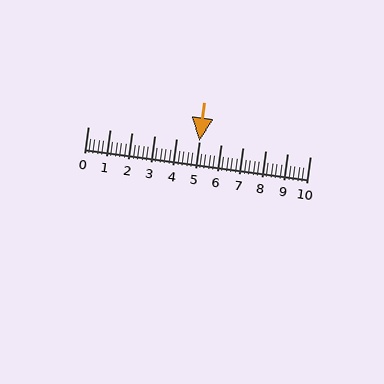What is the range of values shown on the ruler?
The ruler shows values from 0 to 10.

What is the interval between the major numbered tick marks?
The major tick marks are spaced 1 units apart.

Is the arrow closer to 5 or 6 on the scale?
The arrow is closer to 5.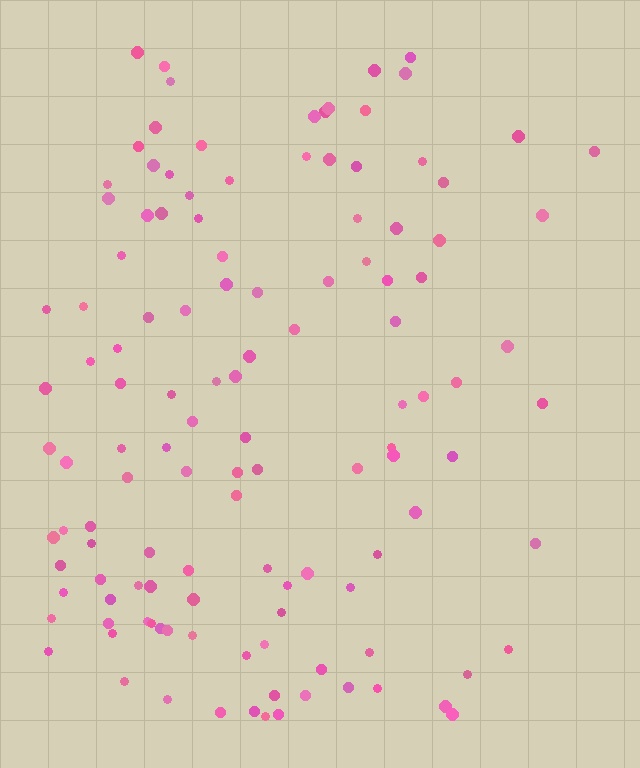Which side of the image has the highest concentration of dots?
The left.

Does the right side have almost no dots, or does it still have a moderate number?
Still a moderate number, just noticeably fewer than the left.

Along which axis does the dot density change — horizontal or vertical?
Horizontal.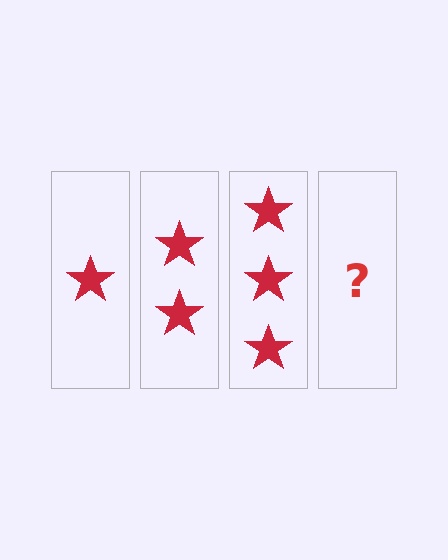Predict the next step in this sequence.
The next step is 4 stars.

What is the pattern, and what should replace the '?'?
The pattern is that each step adds one more star. The '?' should be 4 stars.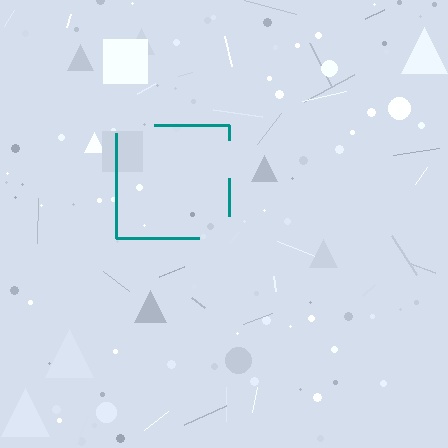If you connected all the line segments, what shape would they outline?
They would outline a square.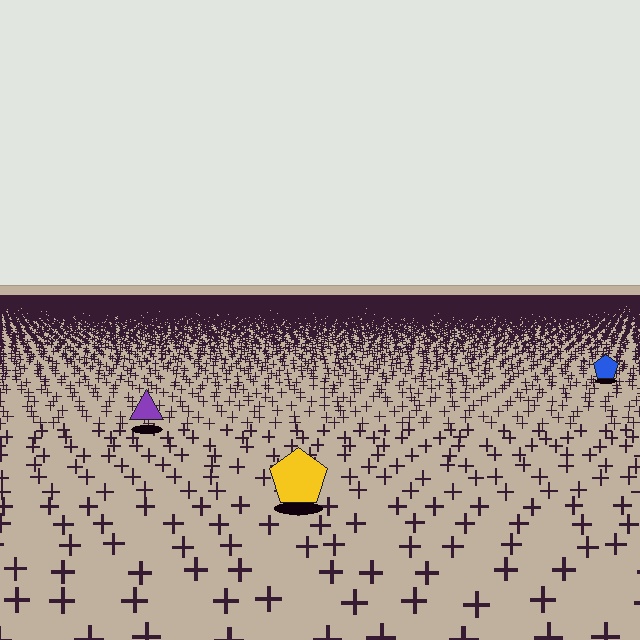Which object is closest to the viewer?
The yellow pentagon is closest. The texture marks near it are larger and more spread out.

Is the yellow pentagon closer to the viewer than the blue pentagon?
Yes. The yellow pentagon is closer — you can tell from the texture gradient: the ground texture is coarser near it.